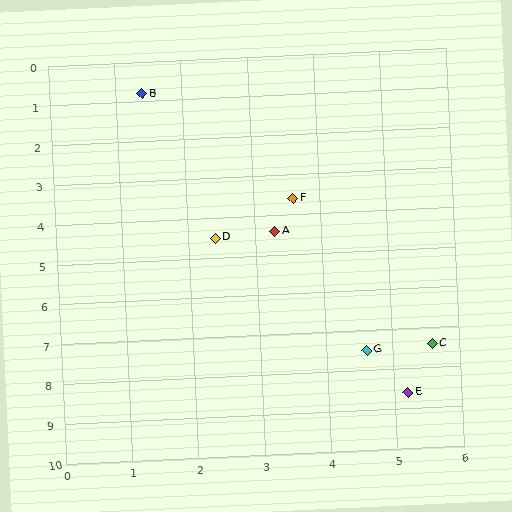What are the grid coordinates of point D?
Point D is at approximately (2.4, 4.5).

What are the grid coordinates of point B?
Point B is at approximately (1.4, 0.8).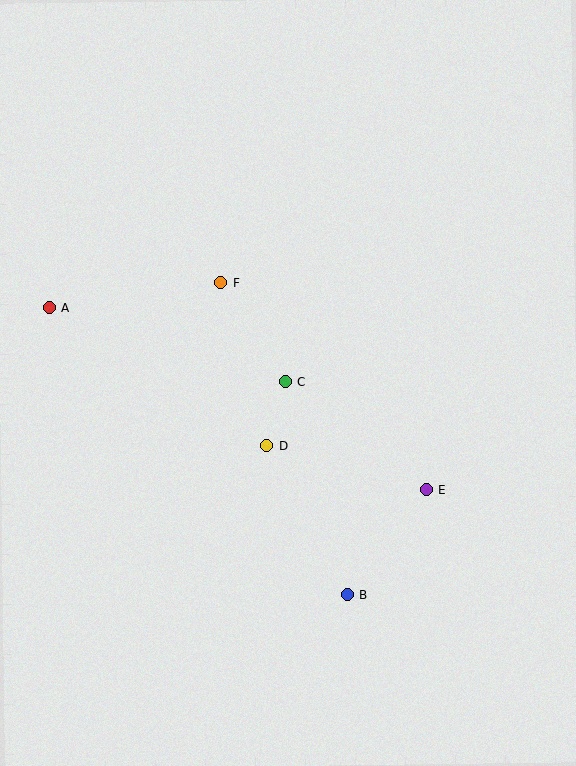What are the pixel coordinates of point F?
Point F is at (220, 283).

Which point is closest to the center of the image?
Point C at (285, 382) is closest to the center.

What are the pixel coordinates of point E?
Point E is at (426, 490).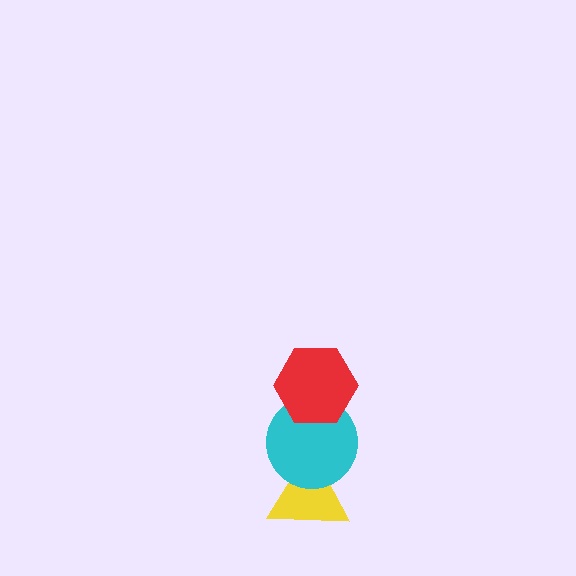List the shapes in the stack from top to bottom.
From top to bottom: the red hexagon, the cyan circle, the yellow triangle.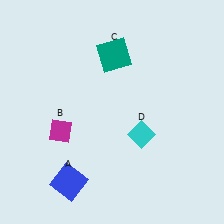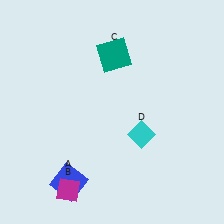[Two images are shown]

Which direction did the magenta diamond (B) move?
The magenta diamond (B) moved down.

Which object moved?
The magenta diamond (B) moved down.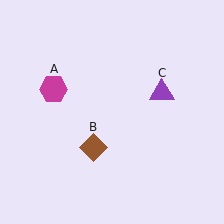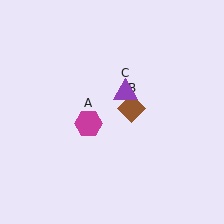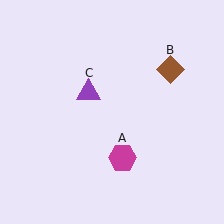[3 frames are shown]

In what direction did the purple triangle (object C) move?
The purple triangle (object C) moved left.